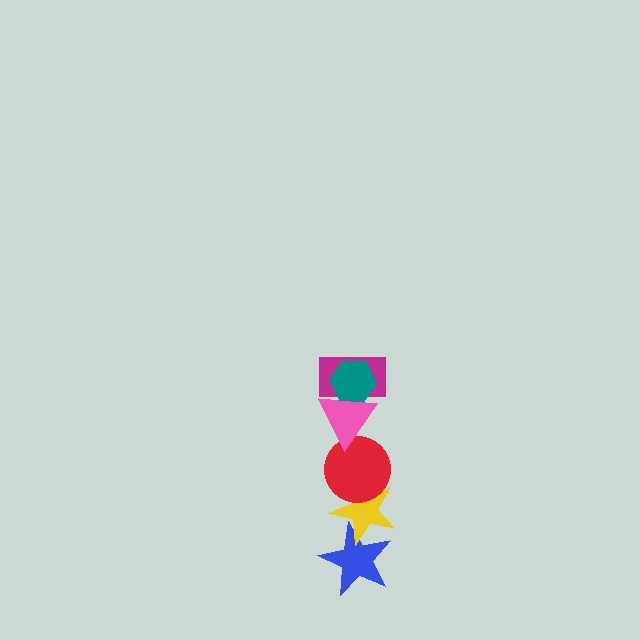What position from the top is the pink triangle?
The pink triangle is 3rd from the top.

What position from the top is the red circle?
The red circle is 4th from the top.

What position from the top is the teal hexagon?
The teal hexagon is 1st from the top.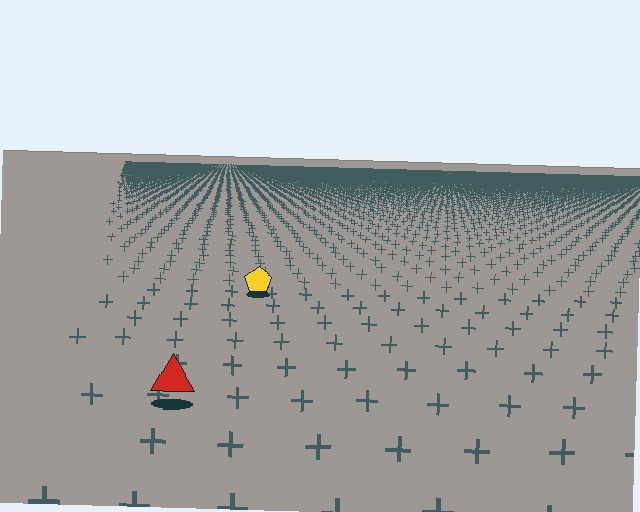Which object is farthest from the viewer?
The yellow pentagon is farthest from the viewer. It appears smaller and the ground texture around it is denser.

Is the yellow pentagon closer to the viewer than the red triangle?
No. The red triangle is closer — you can tell from the texture gradient: the ground texture is coarser near it.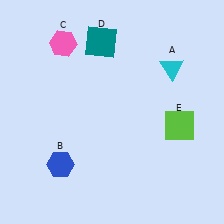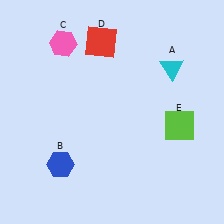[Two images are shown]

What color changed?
The square (D) changed from teal in Image 1 to red in Image 2.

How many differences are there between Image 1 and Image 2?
There is 1 difference between the two images.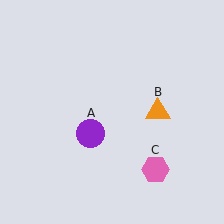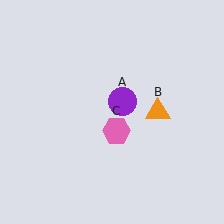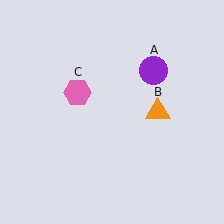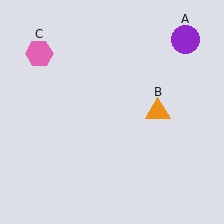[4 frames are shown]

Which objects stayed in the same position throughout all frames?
Orange triangle (object B) remained stationary.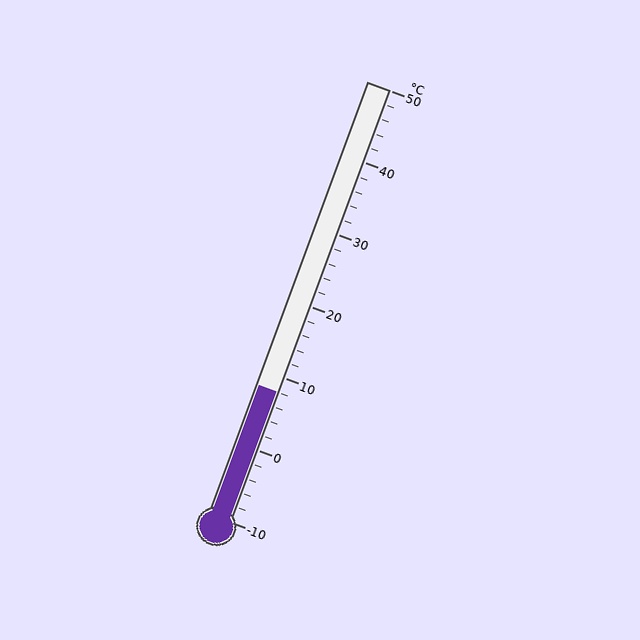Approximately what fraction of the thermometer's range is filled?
The thermometer is filled to approximately 30% of its range.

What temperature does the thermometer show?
The thermometer shows approximately 8°C.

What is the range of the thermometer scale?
The thermometer scale ranges from -10°C to 50°C.